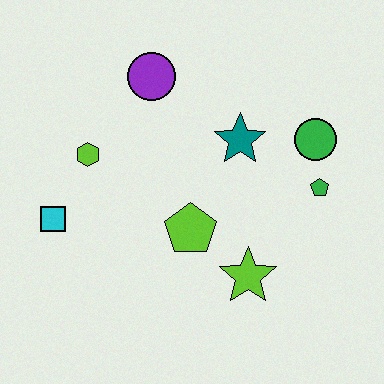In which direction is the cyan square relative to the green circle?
The cyan square is to the left of the green circle.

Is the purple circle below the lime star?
No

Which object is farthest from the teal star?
The cyan square is farthest from the teal star.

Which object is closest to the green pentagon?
The green circle is closest to the green pentagon.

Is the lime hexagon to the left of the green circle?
Yes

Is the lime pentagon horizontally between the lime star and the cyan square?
Yes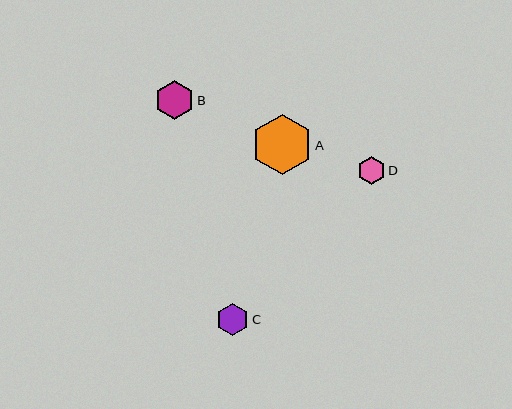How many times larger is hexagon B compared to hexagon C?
Hexagon B is approximately 1.2 times the size of hexagon C.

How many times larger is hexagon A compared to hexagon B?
Hexagon A is approximately 1.6 times the size of hexagon B.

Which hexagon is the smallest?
Hexagon D is the smallest with a size of approximately 28 pixels.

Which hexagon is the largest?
Hexagon A is the largest with a size of approximately 60 pixels.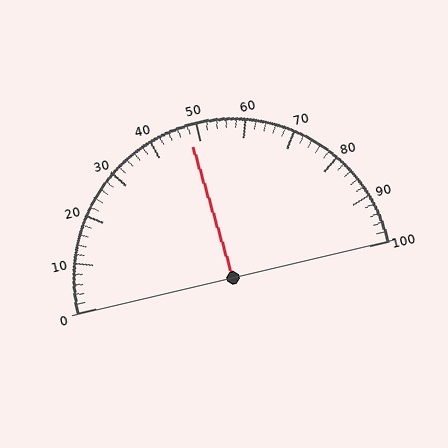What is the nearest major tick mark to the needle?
The nearest major tick mark is 50.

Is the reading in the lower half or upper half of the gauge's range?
The reading is in the lower half of the range (0 to 100).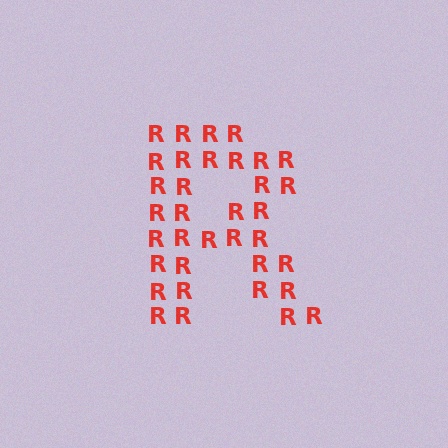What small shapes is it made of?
It is made of small letter R's.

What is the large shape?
The large shape is the letter R.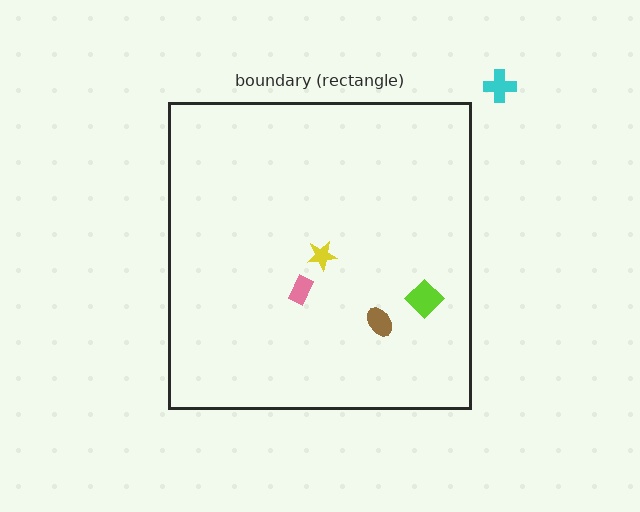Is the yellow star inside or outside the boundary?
Inside.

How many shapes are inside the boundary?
4 inside, 1 outside.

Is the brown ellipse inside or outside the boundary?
Inside.